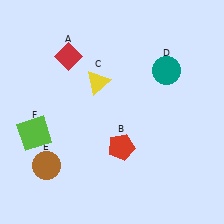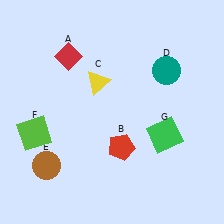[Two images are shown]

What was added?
A green square (G) was added in Image 2.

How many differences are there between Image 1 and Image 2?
There is 1 difference between the two images.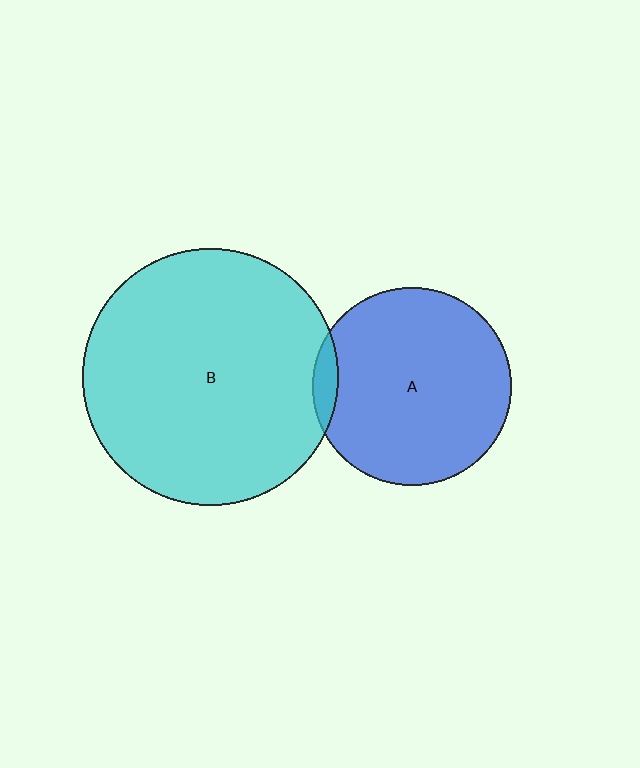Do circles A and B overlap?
Yes.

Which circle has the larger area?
Circle B (cyan).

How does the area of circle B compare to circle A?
Approximately 1.7 times.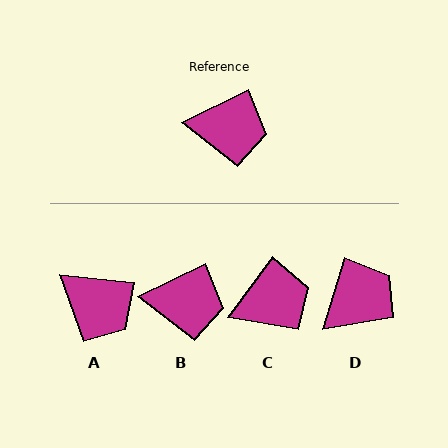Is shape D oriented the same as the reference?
No, it is off by about 47 degrees.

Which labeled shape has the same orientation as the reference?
B.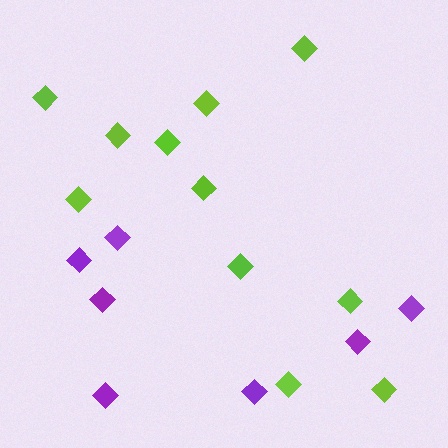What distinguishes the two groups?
There are 2 groups: one group of lime diamonds (11) and one group of purple diamonds (7).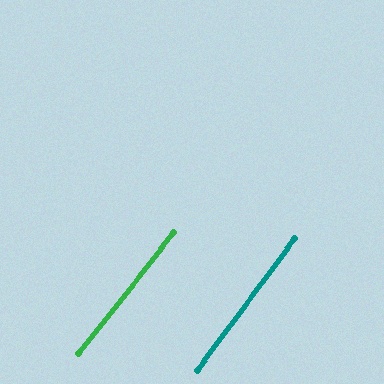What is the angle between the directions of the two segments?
Approximately 2 degrees.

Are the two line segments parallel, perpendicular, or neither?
Parallel — their directions differ by only 1.6°.